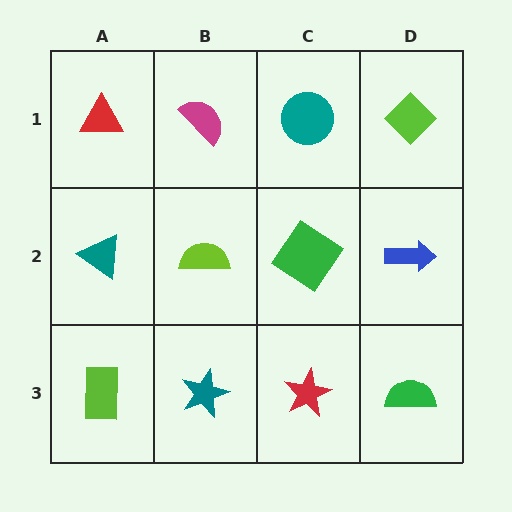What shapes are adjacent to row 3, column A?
A teal triangle (row 2, column A), a teal star (row 3, column B).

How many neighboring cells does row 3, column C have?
3.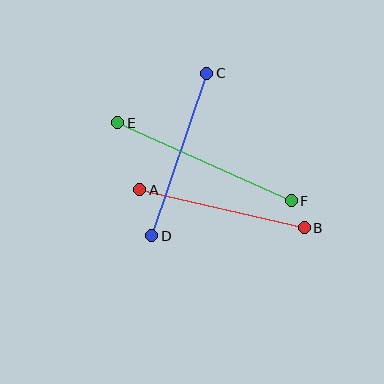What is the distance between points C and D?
The distance is approximately 171 pixels.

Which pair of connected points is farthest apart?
Points E and F are farthest apart.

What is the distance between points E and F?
The distance is approximately 190 pixels.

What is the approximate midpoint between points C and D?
The midpoint is at approximately (179, 154) pixels.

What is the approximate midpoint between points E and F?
The midpoint is at approximately (204, 162) pixels.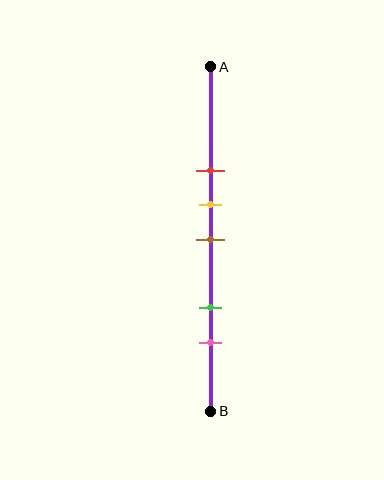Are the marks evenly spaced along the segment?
No, the marks are not evenly spaced.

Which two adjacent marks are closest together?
The yellow and brown marks are the closest adjacent pair.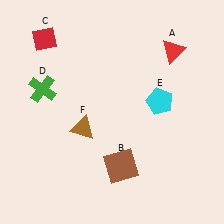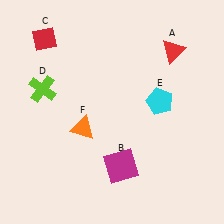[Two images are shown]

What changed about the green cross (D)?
In Image 1, D is green. In Image 2, it changed to lime.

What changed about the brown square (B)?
In Image 1, B is brown. In Image 2, it changed to magenta.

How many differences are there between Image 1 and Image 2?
There are 3 differences between the two images.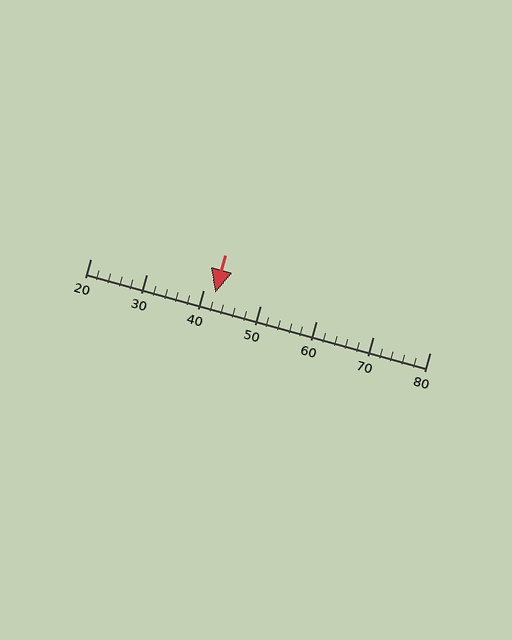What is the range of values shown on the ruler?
The ruler shows values from 20 to 80.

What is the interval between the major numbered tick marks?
The major tick marks are spaced 10 units apart.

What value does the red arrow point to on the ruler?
The red arrow points to approximately 42.